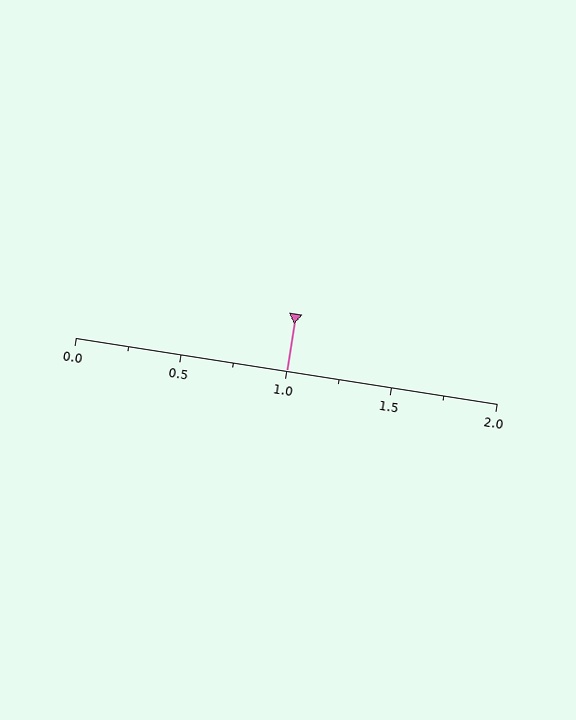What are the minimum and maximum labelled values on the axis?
The axis runs from 0.0 to 2.0.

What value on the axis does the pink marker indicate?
The marker indicates approximately 1.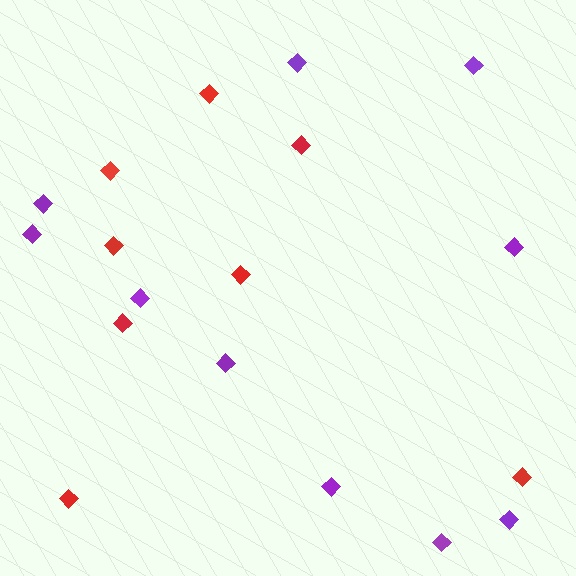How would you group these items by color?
There are 2 groups: one group of purple diamonds (10) and one group of red diamonds (8).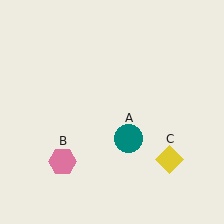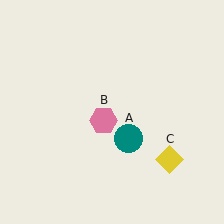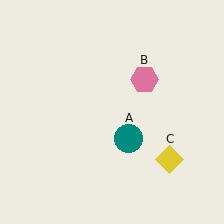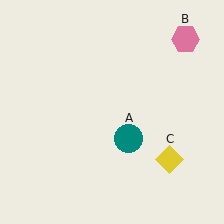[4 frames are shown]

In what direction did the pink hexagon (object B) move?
The pink hexagon (object B) moved up and to the right.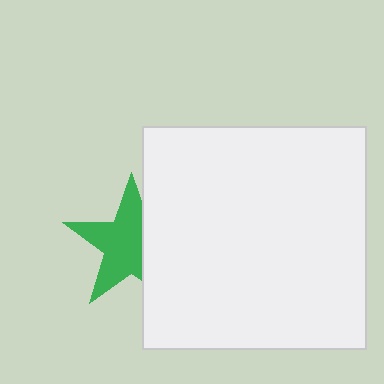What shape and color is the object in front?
The object in front is a white square.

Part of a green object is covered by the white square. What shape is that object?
It is a star.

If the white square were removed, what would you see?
You would see the complete green star.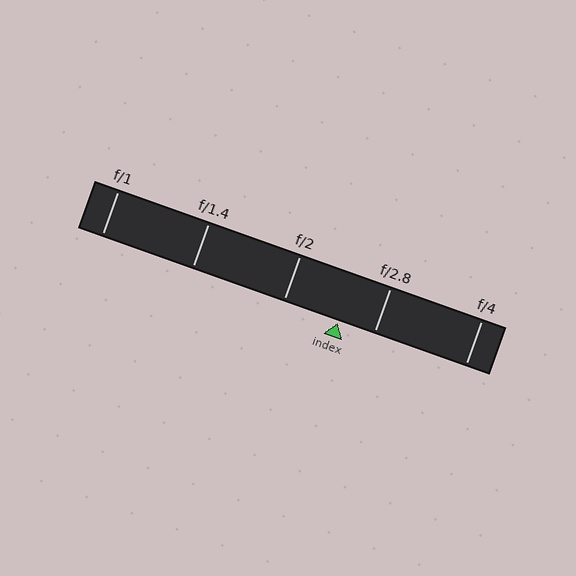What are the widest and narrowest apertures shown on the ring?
The widest aperture shown is f/1 and the narrowest is f/4.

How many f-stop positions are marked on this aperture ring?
There are 5 f-stop positions marked.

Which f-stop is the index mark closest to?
The index mark is closest to f/2.8.